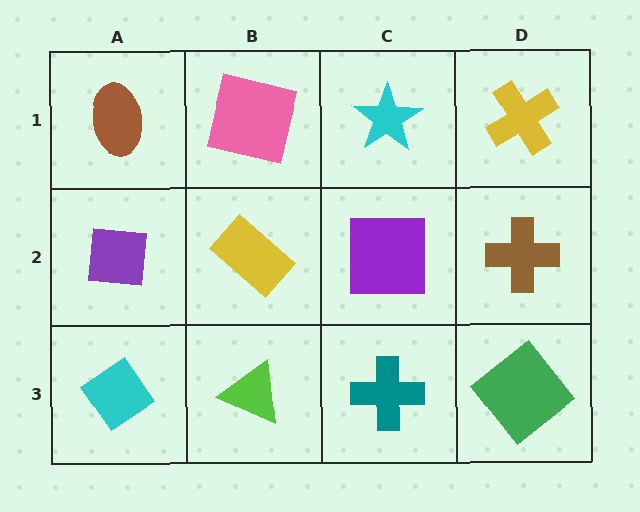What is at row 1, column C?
A cyan star.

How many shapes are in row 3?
4 shapes.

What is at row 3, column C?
A teal cross.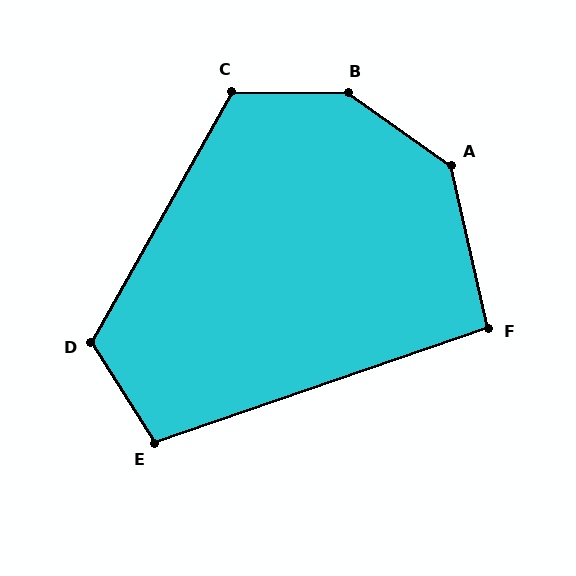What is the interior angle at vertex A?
Approximately 138 degrees (obtuse).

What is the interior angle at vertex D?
Approximately 118 degrees (obtuse).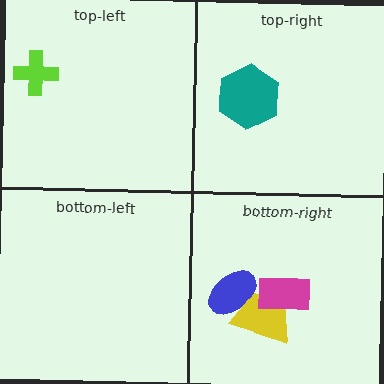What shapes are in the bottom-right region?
The blue ellipse, the yellow trapezoid, the magenta rectangle.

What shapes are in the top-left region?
The lime cross.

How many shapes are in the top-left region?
1.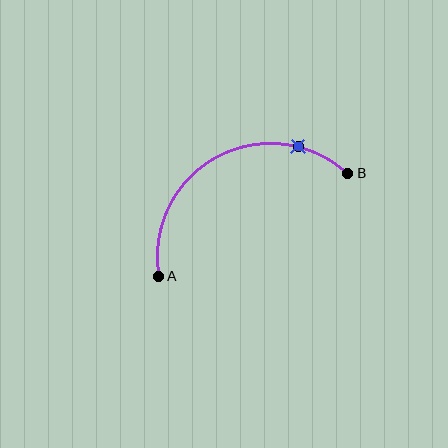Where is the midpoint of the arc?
The arc midpoint is the point on the curve farthest from the straight line joining A and B. It sits above that line.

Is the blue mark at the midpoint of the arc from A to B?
No. The blue mark lies on the arc but is closer to endpoint B. The arc midpoint would be at the point on the curve equidistant along the arc from both A and B.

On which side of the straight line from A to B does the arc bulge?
The arc bulges above the straight line connecting A and B.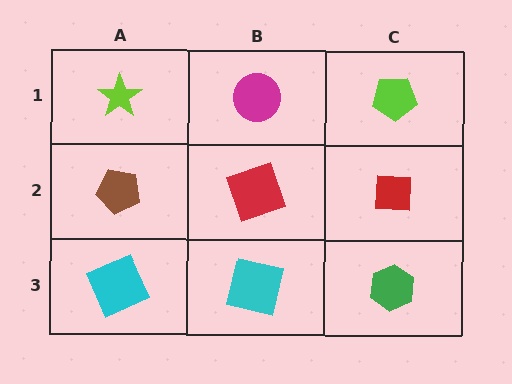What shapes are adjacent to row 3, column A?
A brown pentagon (row 2, column A), a cyan square (row 3, column B).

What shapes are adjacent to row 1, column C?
A red square (row 2, column C), a magenta circle (row 1, column B).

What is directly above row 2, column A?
A lime star.